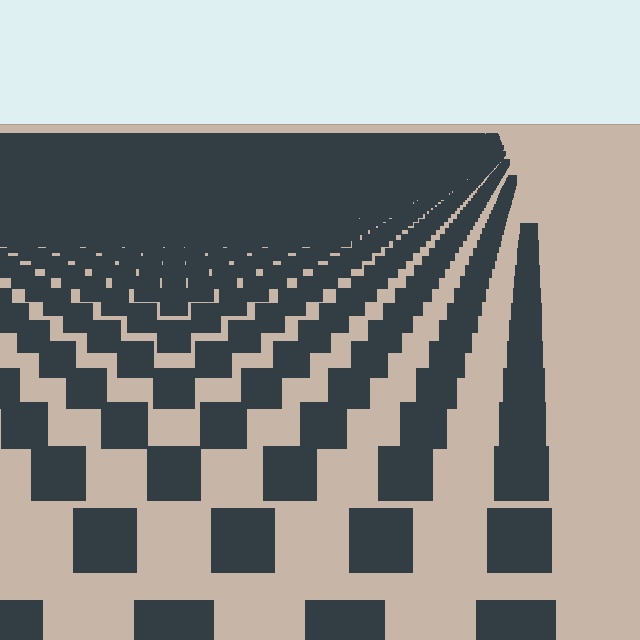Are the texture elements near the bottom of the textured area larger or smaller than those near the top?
Larger. Near the bottom, elements are closer to the viewer and appear at a bigger on-screen size.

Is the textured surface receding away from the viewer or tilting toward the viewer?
The surface is receding away from the viewer. Texture elements get smaller and denser toward the top.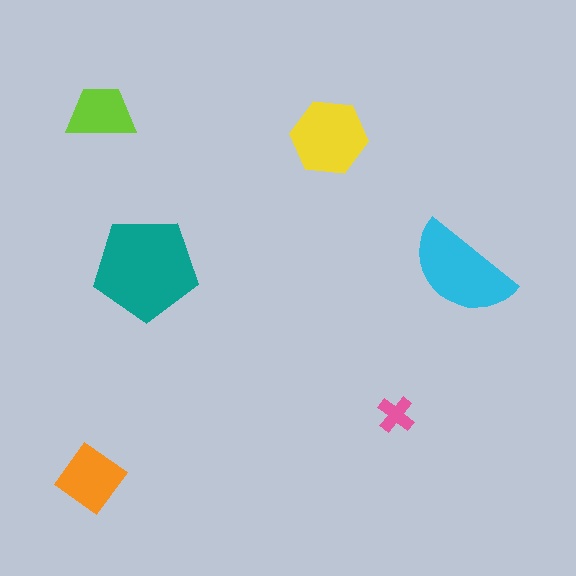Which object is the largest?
The teal pentagon.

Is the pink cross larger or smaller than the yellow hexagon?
Smaller.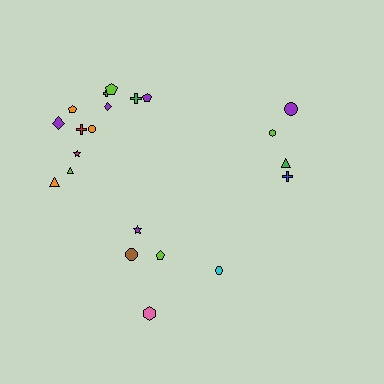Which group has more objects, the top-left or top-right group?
The top-left group.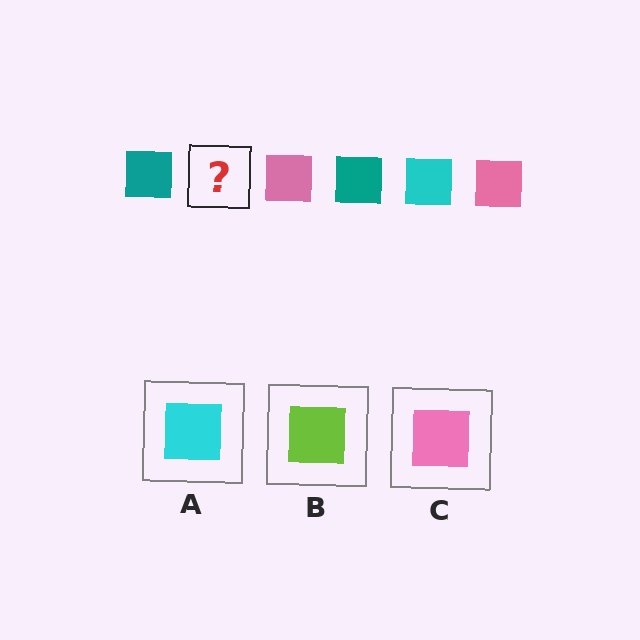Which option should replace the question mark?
Option A.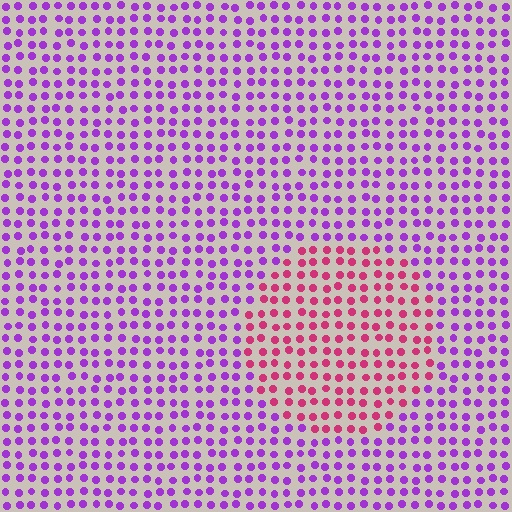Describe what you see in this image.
The image is filled with small purple elements in a uniform arrangement. A circle-shaped region is visible where the elements are tinted to a slightly different hue, forming a subtle color boundary.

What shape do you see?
I see a circle.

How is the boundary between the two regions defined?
The boundary is defined purely by a slight shift in hue (about 52 degrees). Spacing, size, and orientation are identical on both sides.